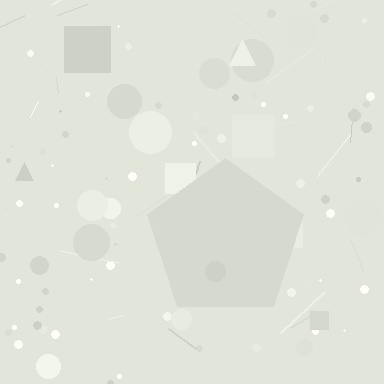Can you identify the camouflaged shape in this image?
The camouflaged shape is a pentagon.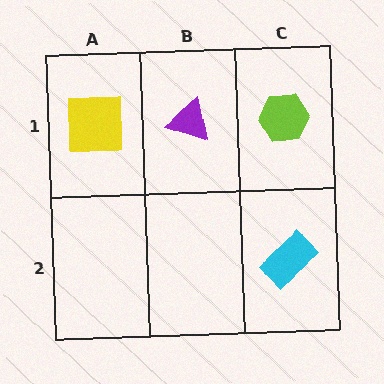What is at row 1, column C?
A lime hexagon.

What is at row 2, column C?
A cyan rectangle.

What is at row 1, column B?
A purple triangle.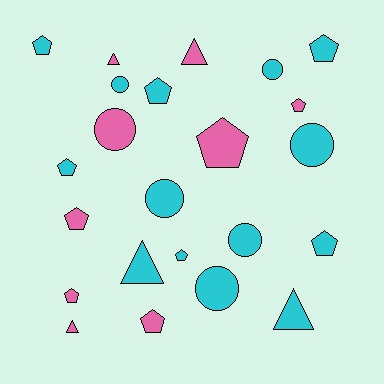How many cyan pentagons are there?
There are 6 cyan pentagons.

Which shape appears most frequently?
Pentagon, with 11 objects.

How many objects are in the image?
There are 23 objects.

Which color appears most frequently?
Cyan, with 14 objects.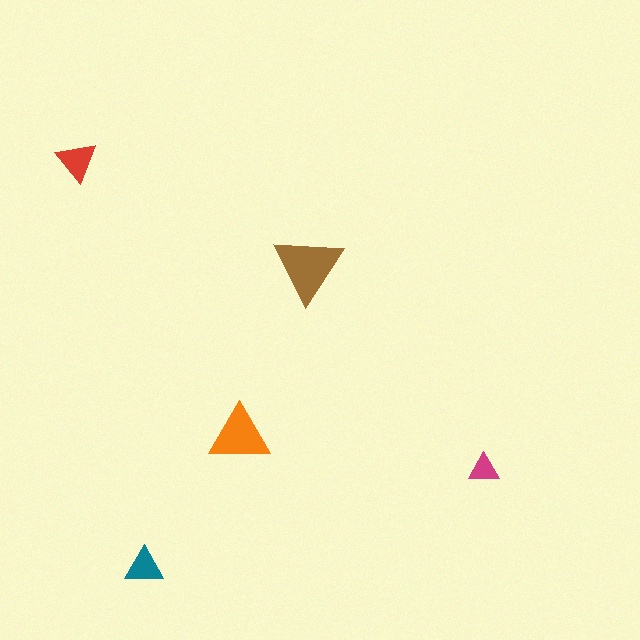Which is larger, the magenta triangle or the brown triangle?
The brown one.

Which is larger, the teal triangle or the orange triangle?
The orange one.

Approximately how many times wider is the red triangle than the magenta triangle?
About 1.5 times wider.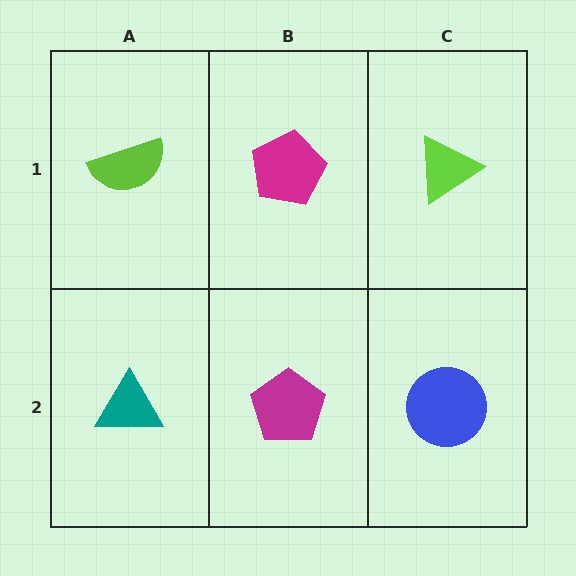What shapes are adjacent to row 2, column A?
A lime semicircle (row 1, column A), a magenta pentagon (row 2, column B).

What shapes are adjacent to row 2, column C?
A lime triangle (row 1, column C), a magenta pentagon (row 2, column B).